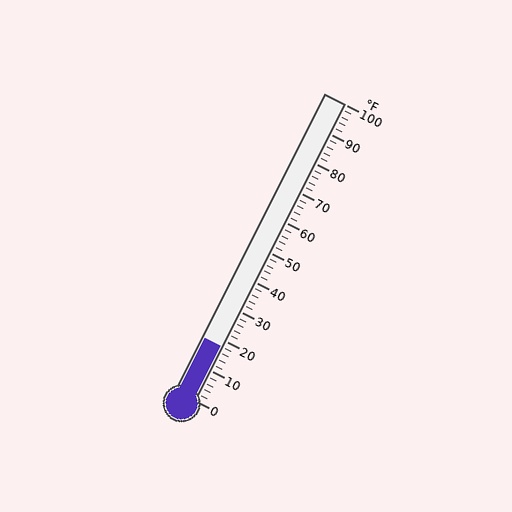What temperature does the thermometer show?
The thermometer shows approximately 18°F.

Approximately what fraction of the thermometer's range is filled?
The thermometer is filled to approximately 20% of its range.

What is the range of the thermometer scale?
The thermometer scale ranges from 0°F to 100°F.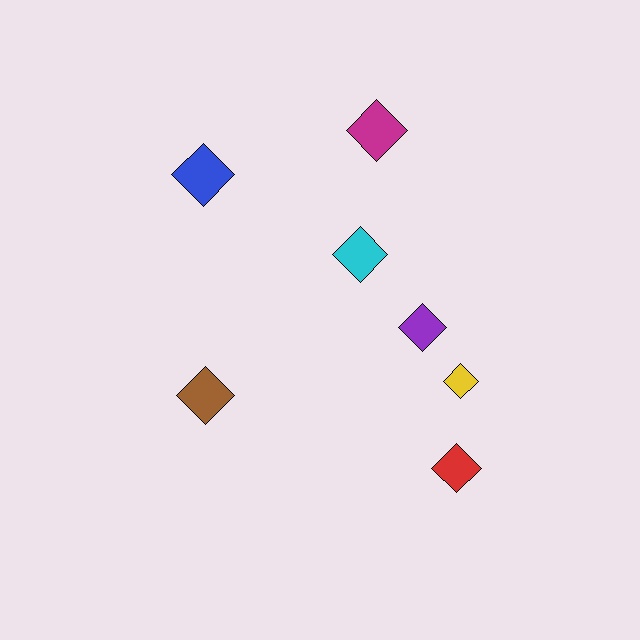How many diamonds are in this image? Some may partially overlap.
There are 7 diamonds.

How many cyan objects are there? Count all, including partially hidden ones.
There is 1 cyan object.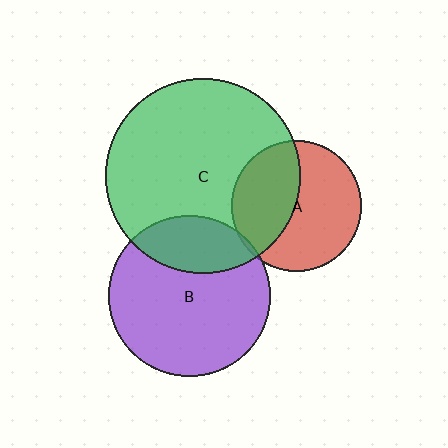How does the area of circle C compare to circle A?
Approximately 2.2 times.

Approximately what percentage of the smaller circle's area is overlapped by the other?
Approximately 25%.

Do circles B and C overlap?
Yes.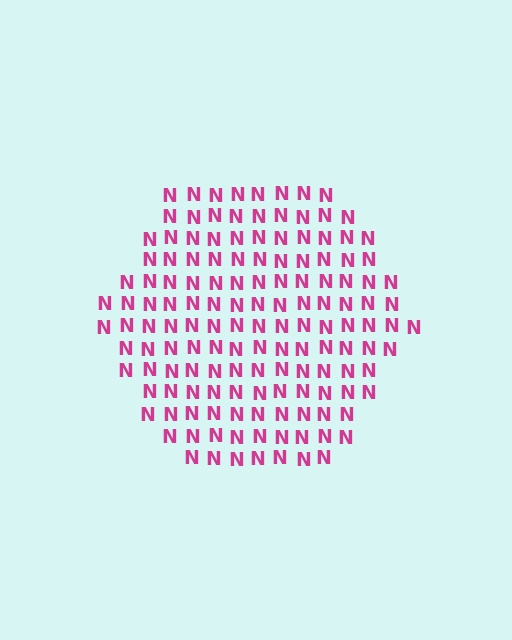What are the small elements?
The small elements are letter N's.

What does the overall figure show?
The overall figure shows a hexagon.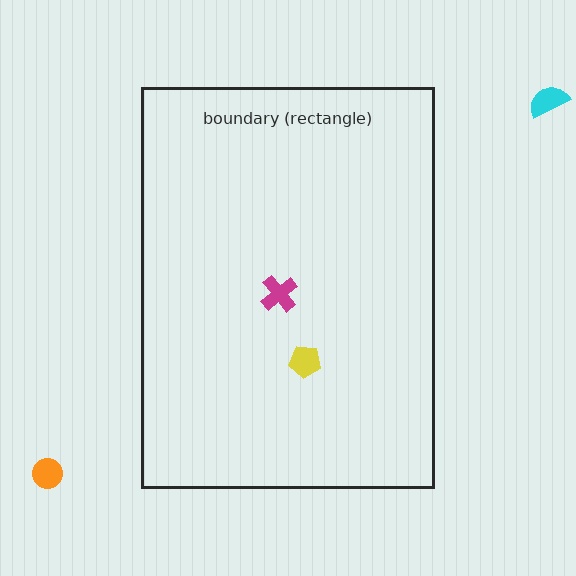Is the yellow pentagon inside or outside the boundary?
Inside.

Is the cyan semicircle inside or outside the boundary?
Outside.